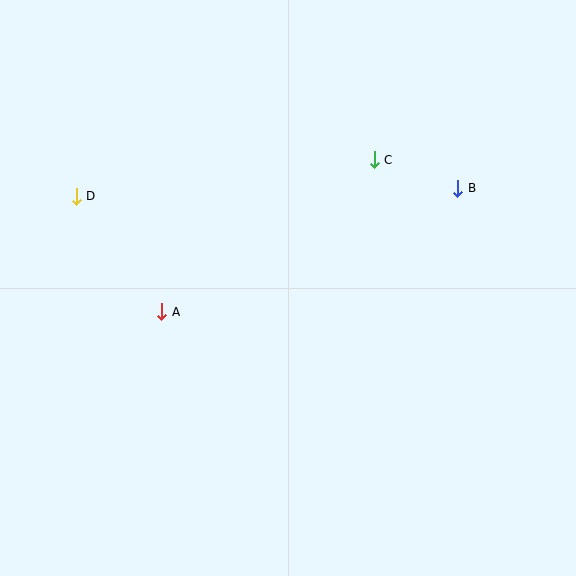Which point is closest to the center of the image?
Point A at (162, 312) is closest to the center.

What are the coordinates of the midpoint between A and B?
The midpoint between A and B is at (310, 250).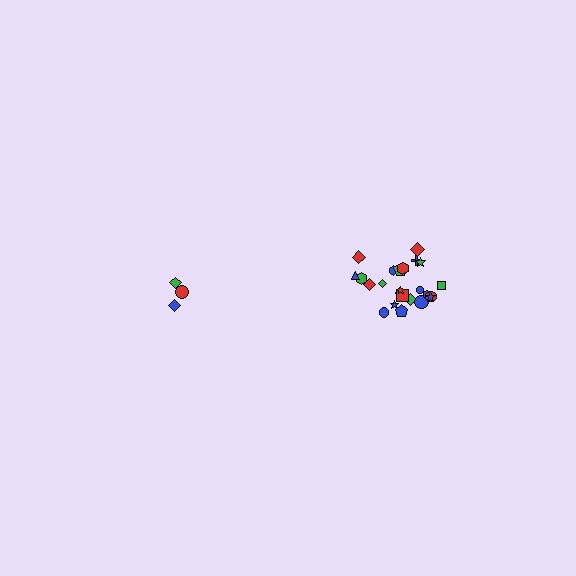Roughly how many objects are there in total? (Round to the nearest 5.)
Roughly 30 objects in total.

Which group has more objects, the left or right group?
The right group.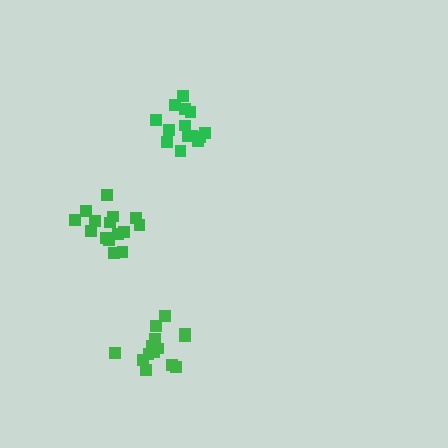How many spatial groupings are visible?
There are 3 spatial groupings.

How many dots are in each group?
Group 1: 14 dots, Group 2: 15 dots, Group 3: 14 dots (43 total).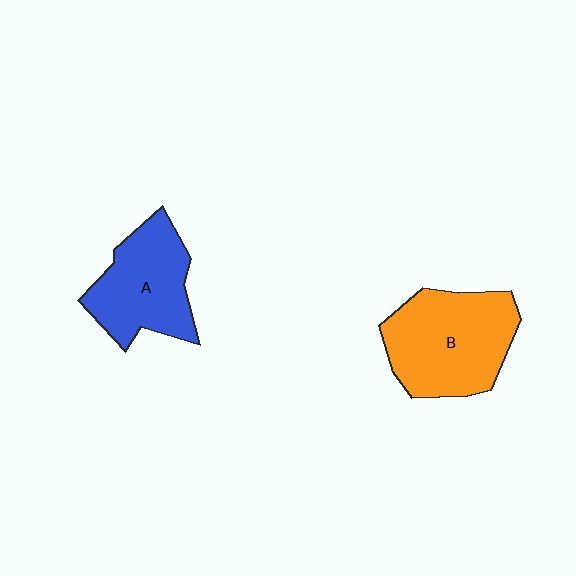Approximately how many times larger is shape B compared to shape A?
Approximately 1.2 times.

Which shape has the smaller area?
Shape A (blue).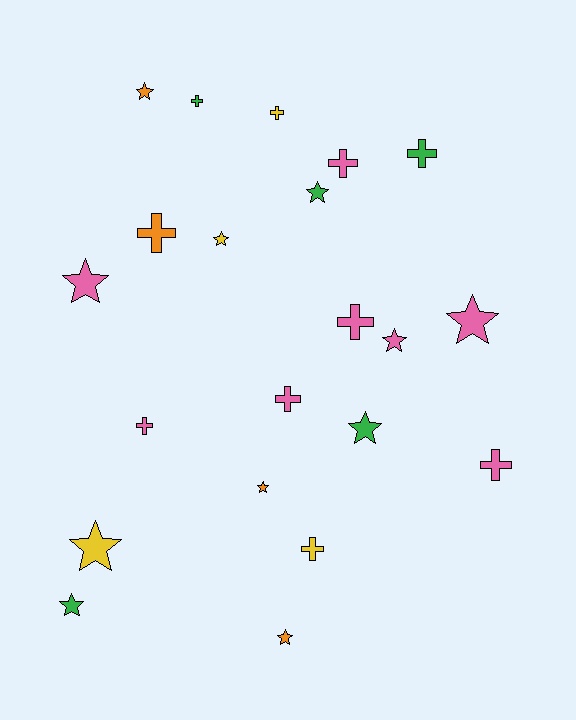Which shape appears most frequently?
Star, with 11 objects.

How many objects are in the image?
There are 21 objects.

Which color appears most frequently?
Pink, with 8 objects.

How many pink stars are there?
There are 3 pink stars.